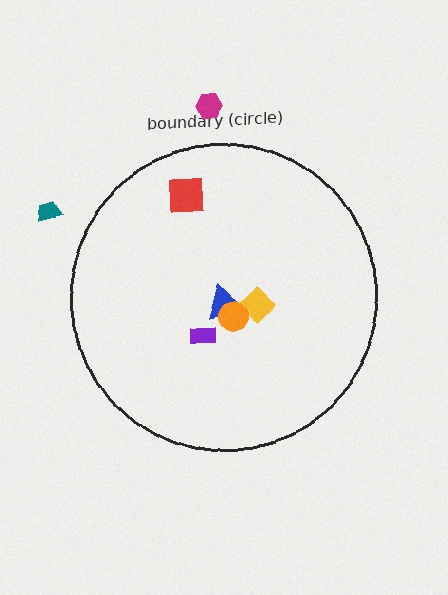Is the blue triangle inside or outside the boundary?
Inside.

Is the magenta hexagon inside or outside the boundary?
Outside.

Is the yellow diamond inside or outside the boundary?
Inside.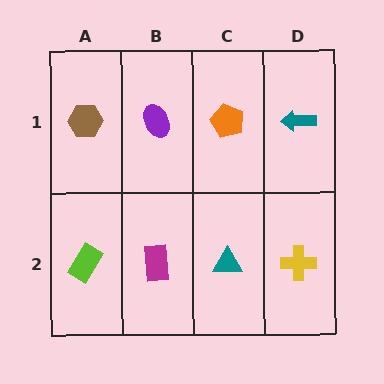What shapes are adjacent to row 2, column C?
An orange pentagon (row 1, column C), a magenta rectangle (row 2, column B), a yellow cross (row 2, column D).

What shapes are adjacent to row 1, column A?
A lime rectangle (row 2, column A), a purple ellipse (row 1, column B).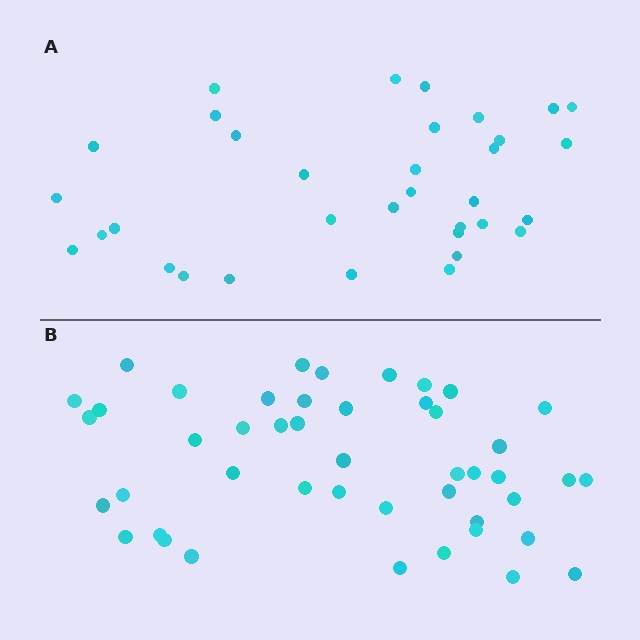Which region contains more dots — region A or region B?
Region B (the bottom region) has more dots.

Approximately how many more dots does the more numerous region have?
Region B has roughly 12 or so more dots than region A.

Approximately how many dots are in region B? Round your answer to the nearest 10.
About 50 dots. (The exact count is 46, which rounds to 50.)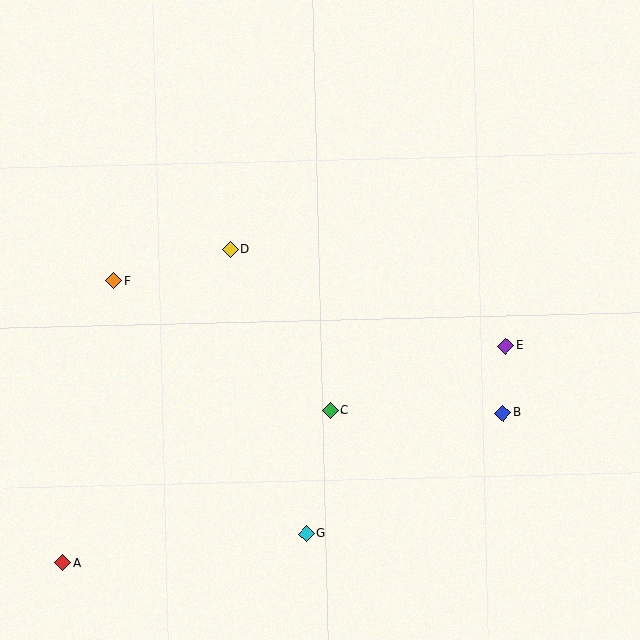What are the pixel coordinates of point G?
Point G is at (306, 534).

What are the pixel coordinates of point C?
Point C is at (331, 411).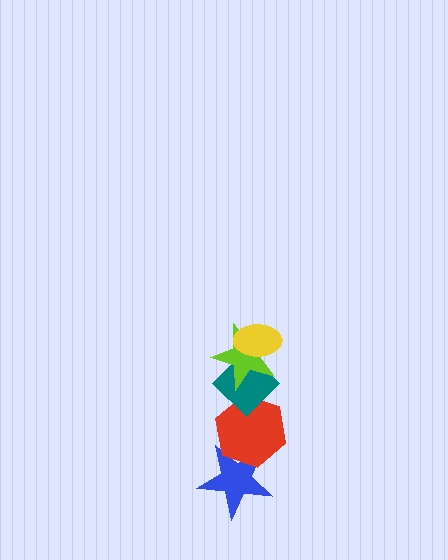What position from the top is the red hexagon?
The red hexagon is 4th from the top.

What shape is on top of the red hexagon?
The teal diamond is on top of the red hexagon.